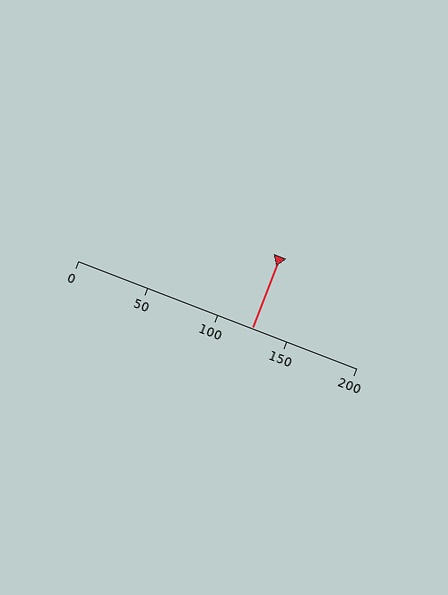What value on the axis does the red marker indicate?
The marker indicates approximately 125.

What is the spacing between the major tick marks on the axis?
The major ticks are spaced 50 apart.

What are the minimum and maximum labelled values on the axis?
The axis runs from 0 to 200.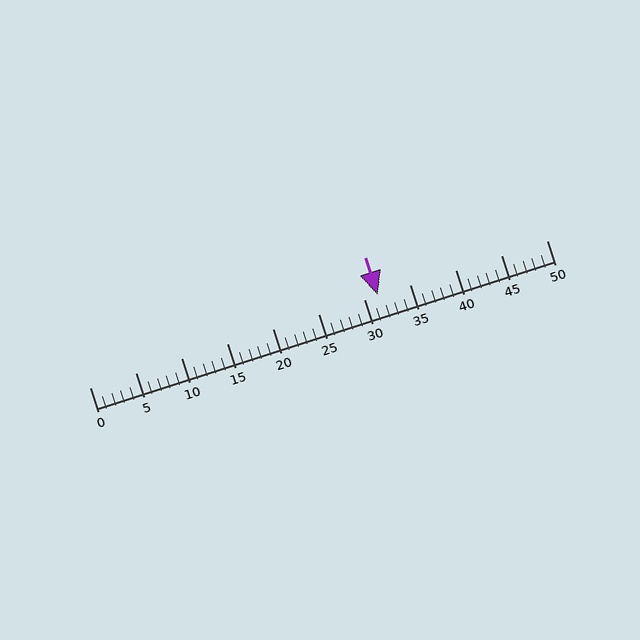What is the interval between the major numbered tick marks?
The major tick marks are spaced 5 units apart.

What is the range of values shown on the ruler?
The ruler shows values from 0 to 50.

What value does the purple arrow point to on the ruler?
The purple arrow points to approximately 32.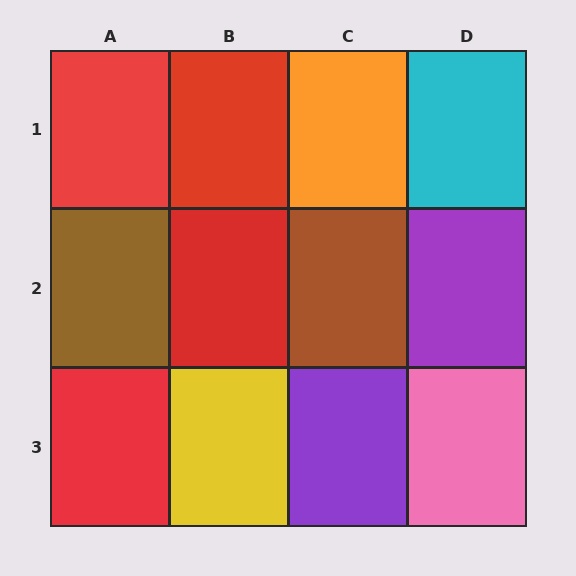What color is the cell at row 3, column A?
Red.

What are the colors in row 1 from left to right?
Red, red, orange, cyan.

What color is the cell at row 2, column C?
Brown.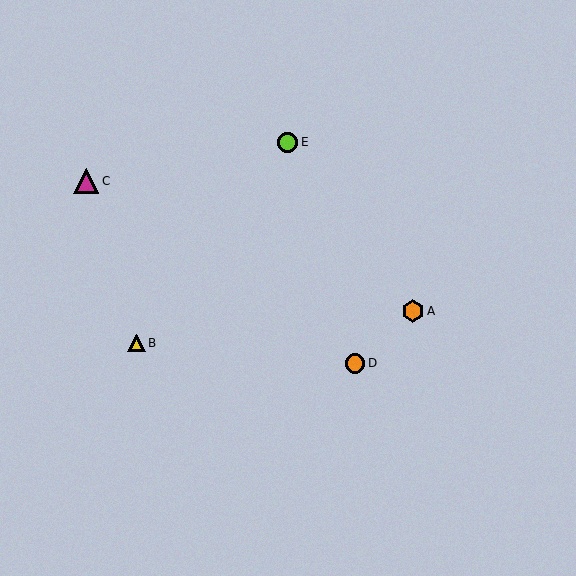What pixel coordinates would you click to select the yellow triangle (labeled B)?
Click at (136, 343) to select the yellow triangle B.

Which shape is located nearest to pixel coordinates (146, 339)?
The yellow triangle (labeled B) at (136, 343) is nearest to that location.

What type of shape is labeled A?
Shape A is an orange hexagon.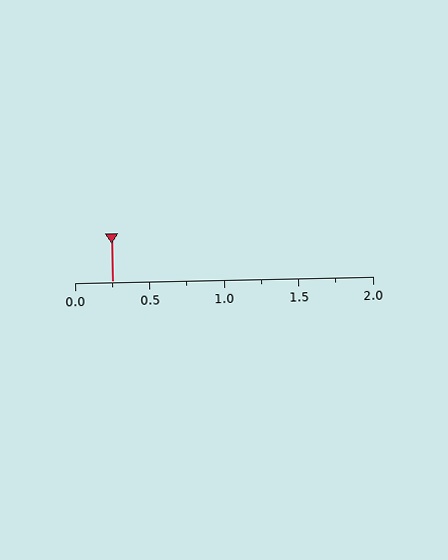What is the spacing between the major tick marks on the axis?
The major ticks are spaced 0.5 apart.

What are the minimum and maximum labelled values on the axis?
The axis runs from 0.0 to 2.0.